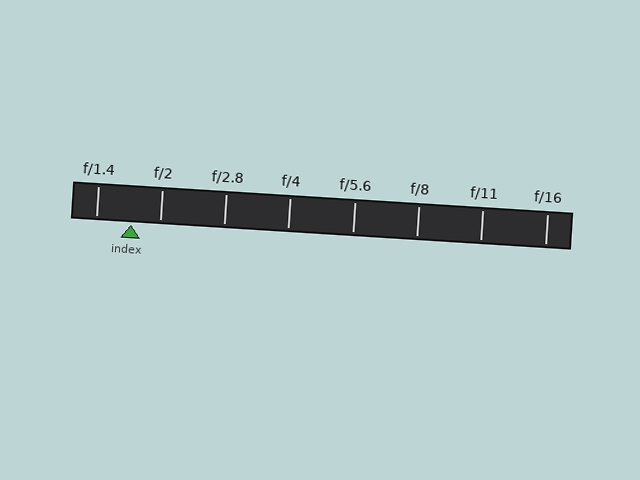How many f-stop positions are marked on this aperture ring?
There are 8 f-stop positions marked.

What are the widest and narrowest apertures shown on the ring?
The widest aperture shown is f/1.4 and the narrowest is f/16.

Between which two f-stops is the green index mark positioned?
The index mark is between f/1.4 and f/2.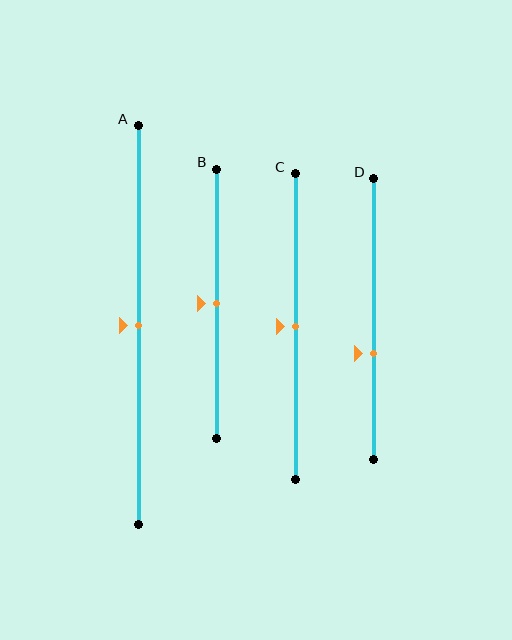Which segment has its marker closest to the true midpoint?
Segment A has its marker closest to the true midpoint.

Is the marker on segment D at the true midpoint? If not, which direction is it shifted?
No, the marker on segment D is shifted downward by about 12% of the segment length.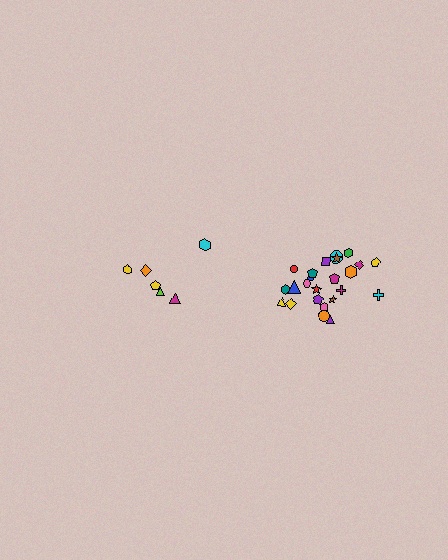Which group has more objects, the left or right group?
The right group.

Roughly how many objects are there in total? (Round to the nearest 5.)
Roughly 30 objects in total.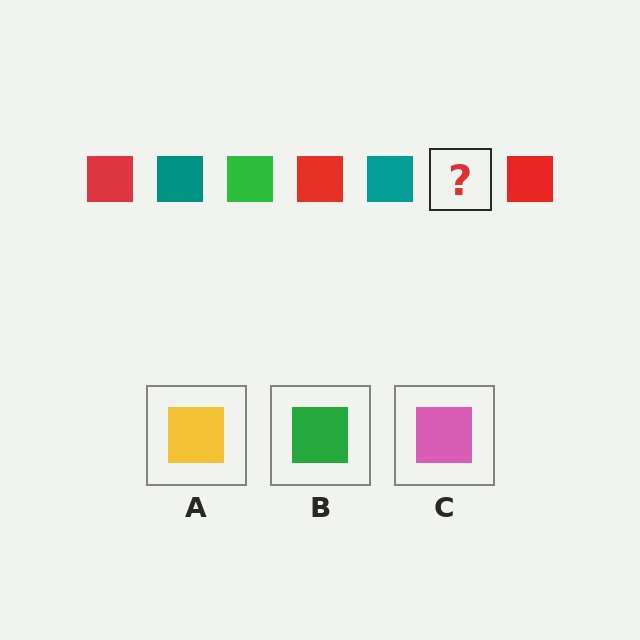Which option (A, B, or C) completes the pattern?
B.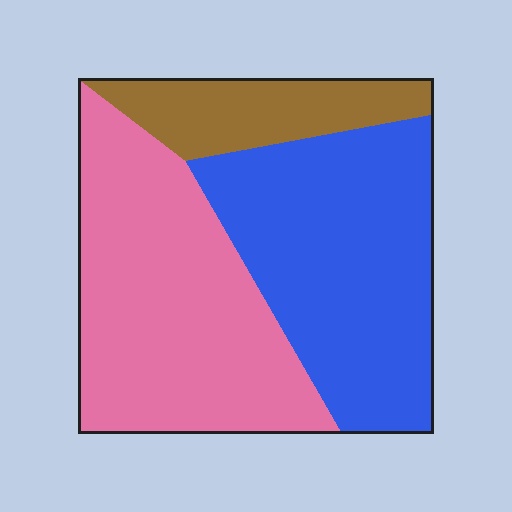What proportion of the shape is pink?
Pink takes up about two fifths (2/5) of the shape.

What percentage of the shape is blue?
Blue takes up between a quarter and a half of the shape.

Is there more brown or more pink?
Pink.